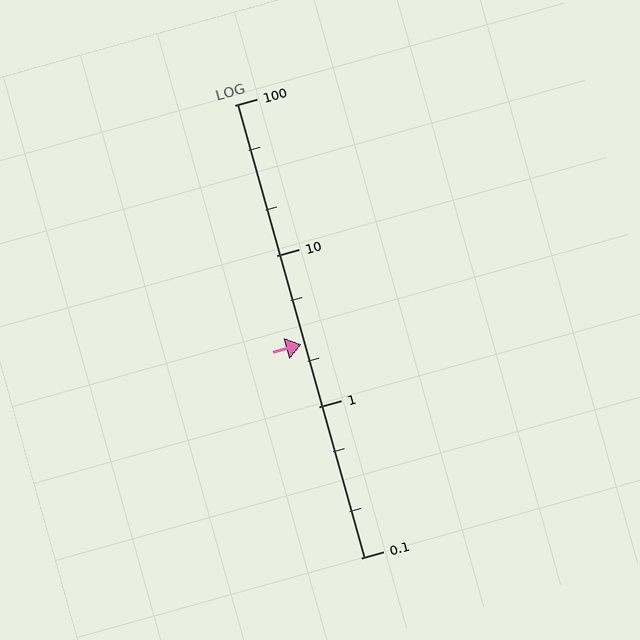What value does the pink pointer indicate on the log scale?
The pointer indicates approximately 2.6.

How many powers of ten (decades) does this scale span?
The scale spans 3 decades, from 0.1 to 100.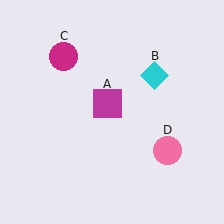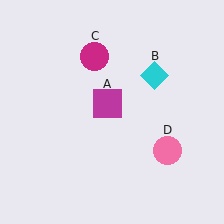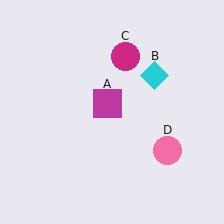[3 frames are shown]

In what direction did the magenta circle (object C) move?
The magenta circle (object C) moved right.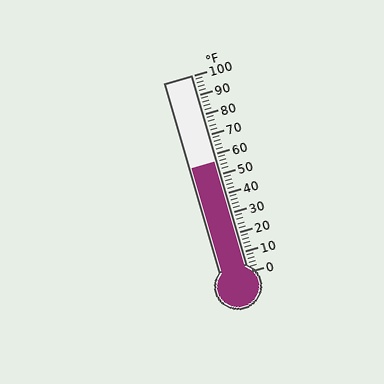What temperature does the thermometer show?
The thermometer shows approximately 56°F.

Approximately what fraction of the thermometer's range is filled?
The thermometer is filled to approximately 55% of its range.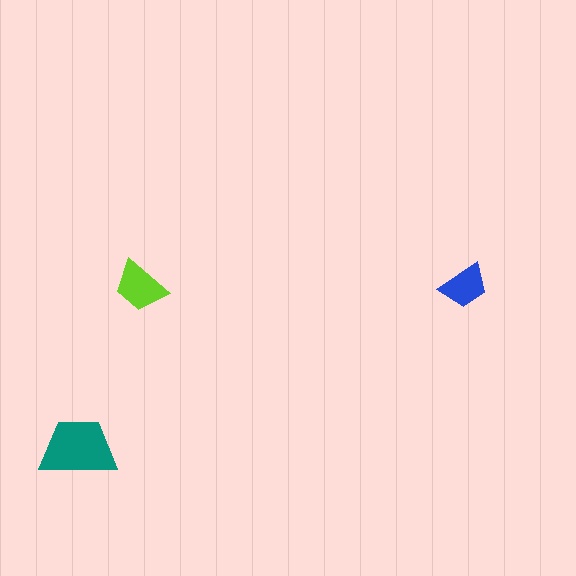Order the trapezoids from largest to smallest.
the teal one, the lime one, the blue one.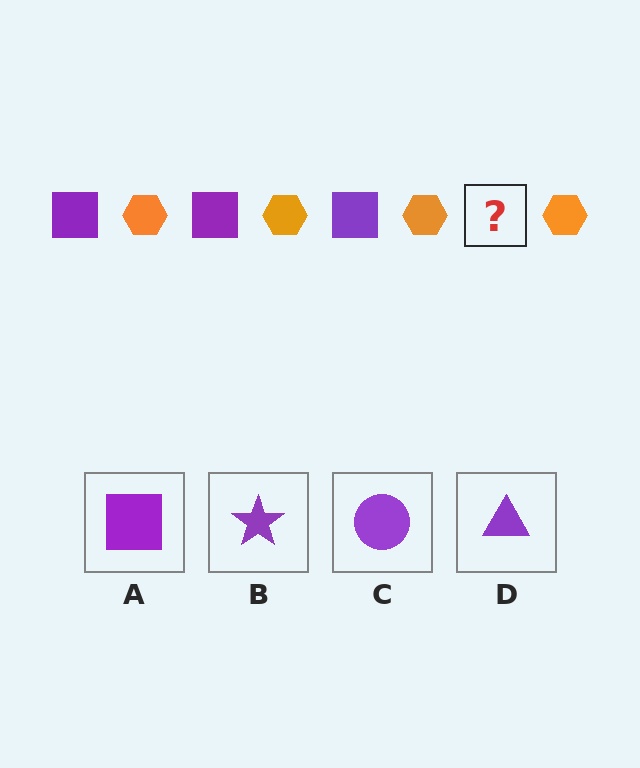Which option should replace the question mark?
Option A.